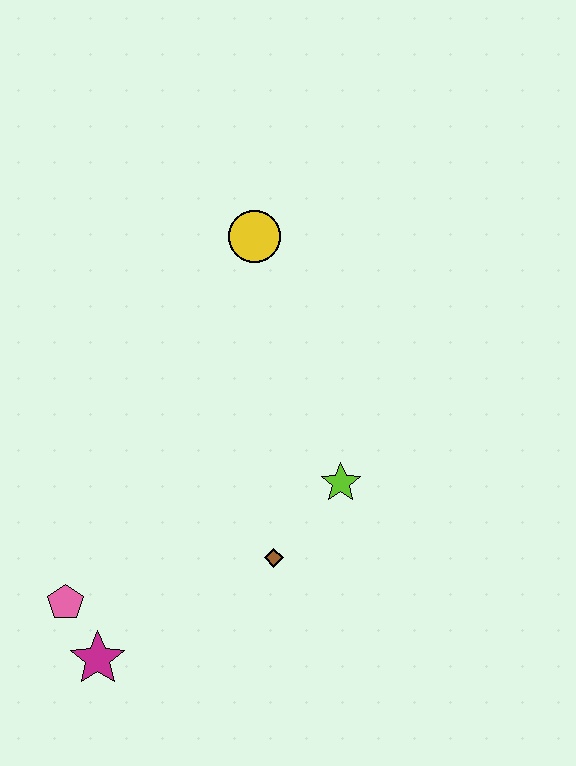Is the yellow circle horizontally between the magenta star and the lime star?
Yes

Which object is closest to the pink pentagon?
The magenta star is closest to the pink pentagon.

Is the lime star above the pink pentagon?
Yes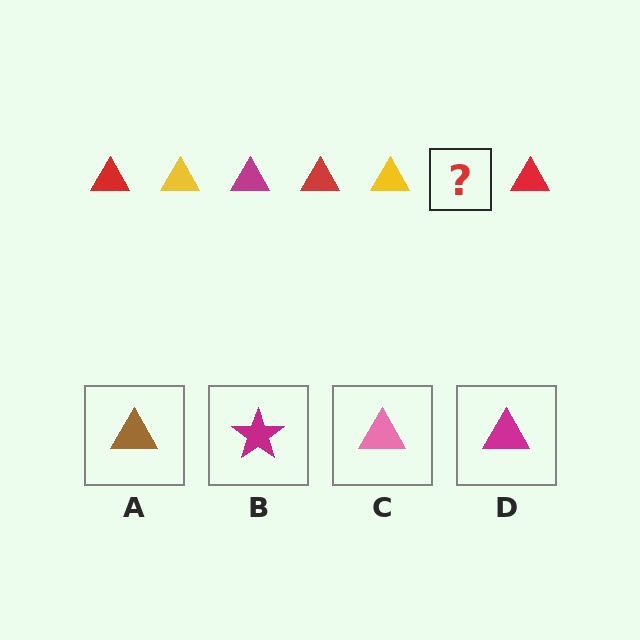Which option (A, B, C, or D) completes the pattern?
D.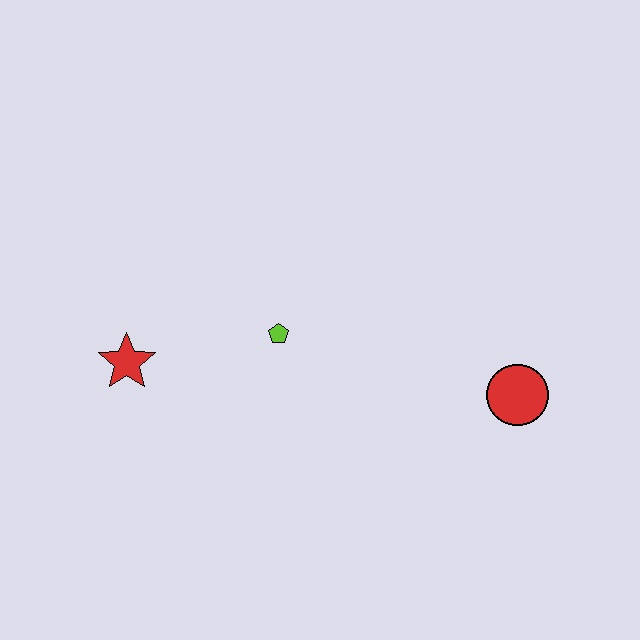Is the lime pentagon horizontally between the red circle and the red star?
Yes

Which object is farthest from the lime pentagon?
The red circle is farthest from the lime pentagon.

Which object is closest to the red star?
The lime pentagon is closest to the red star.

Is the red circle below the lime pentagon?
Yes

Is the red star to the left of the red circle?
Yes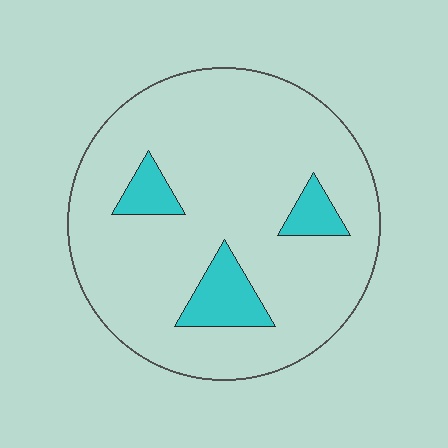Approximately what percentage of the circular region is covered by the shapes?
Approximately 10%.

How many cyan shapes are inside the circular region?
3.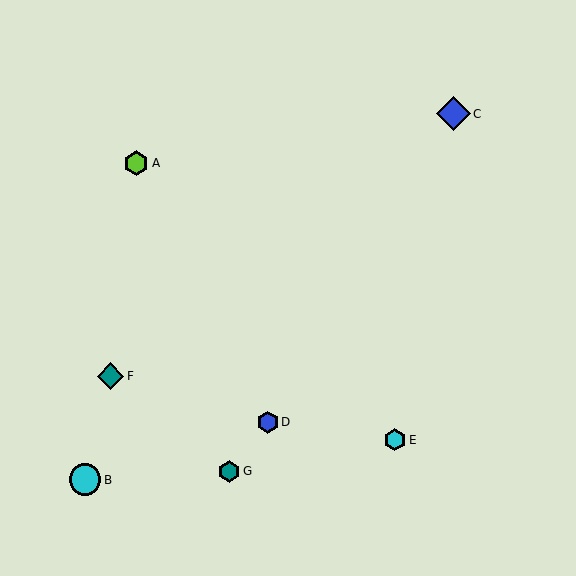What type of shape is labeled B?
Shape B is a cyan circle.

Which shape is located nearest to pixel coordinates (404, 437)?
The cyan hexagon (labeled E) at (395, 440) is nearest to that location.